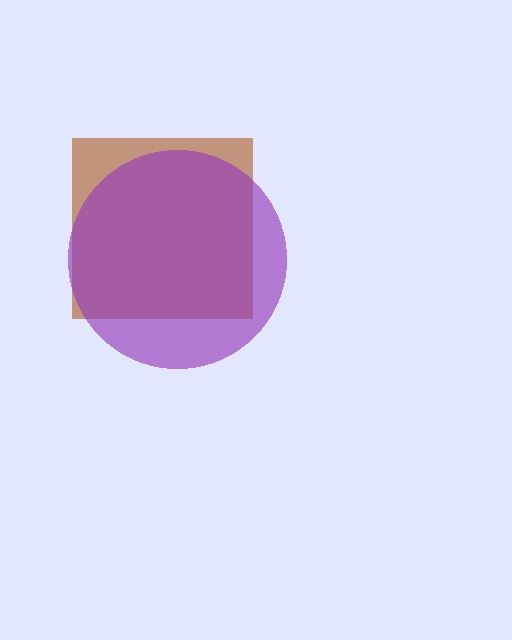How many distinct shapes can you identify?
There are 2 distinct shapes: a brown square, a purple circle.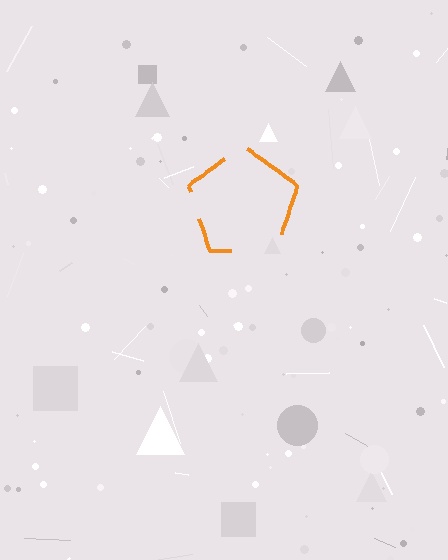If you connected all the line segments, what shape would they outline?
They would outline a pentagon.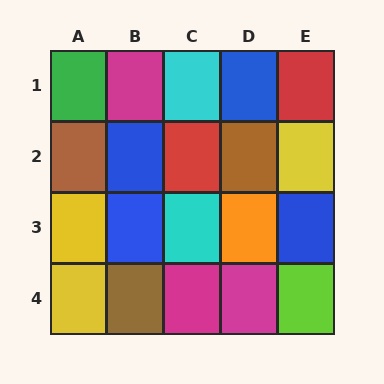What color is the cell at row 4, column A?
Yellow.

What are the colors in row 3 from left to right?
Yellow, blue, cyan, orange, blue.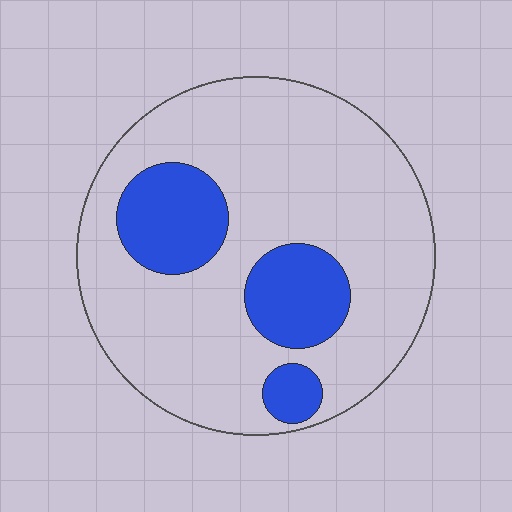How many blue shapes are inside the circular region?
3.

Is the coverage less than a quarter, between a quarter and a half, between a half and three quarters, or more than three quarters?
Less than a quarter.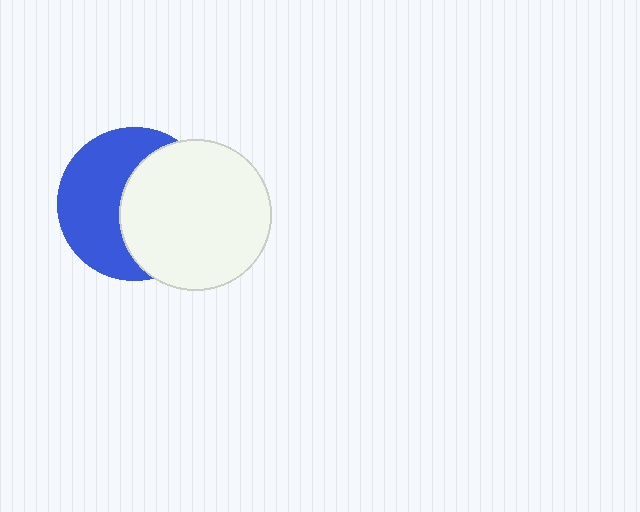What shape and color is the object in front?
The object in front is a white circle.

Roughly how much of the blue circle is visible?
About half of it is visible (roughly 51%).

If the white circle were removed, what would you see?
You would see the complete blue circle.